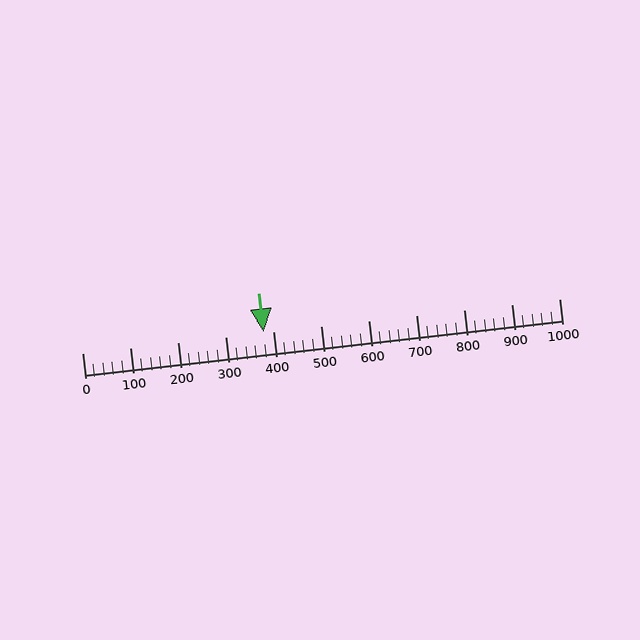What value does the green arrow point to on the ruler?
The green arrow points to approximately 380.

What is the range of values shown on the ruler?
The ruler shows values from 0 to 1000.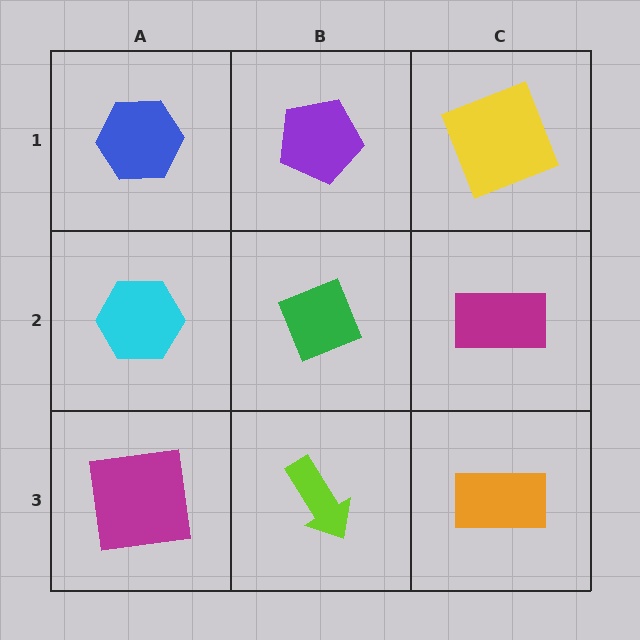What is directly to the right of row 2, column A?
A green diamond.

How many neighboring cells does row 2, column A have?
3.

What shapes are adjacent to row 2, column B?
A purple pentagon (row 1, column B), a lime arrow (row 3, column B), a cyan hexagon (row 2, column A), a magenta rectangle (row 2, column C).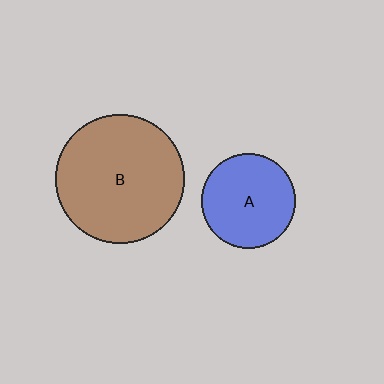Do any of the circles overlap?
No, none of the circles overlap.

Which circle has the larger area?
Circle B (brown).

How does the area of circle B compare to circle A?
Approximately 1.9 times.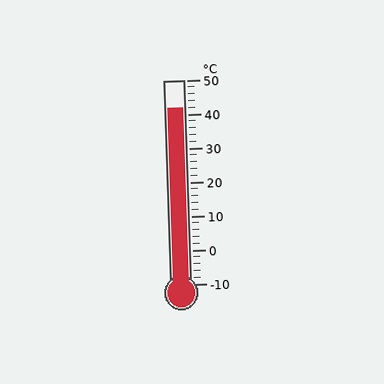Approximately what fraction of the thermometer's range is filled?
The thermometer is filled to approximately 85% of its range.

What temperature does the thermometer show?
The thermometer shows approximately 42°C.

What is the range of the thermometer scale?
The thermometer scale ranges from -10°C to 50°C.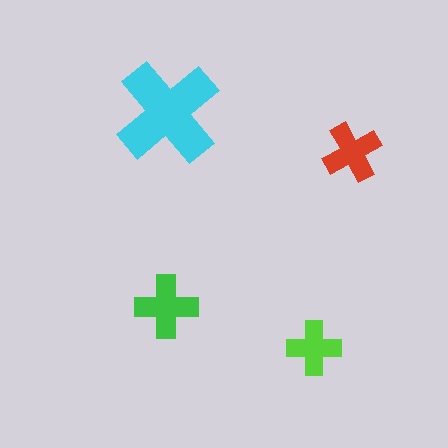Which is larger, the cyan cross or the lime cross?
The cyan one.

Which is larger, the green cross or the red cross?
The green one.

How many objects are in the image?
There are 4 objects in the image.